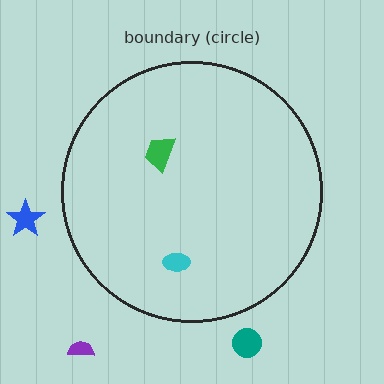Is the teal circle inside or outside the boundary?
Outside.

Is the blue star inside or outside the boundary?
Outside.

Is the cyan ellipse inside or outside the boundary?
Inside.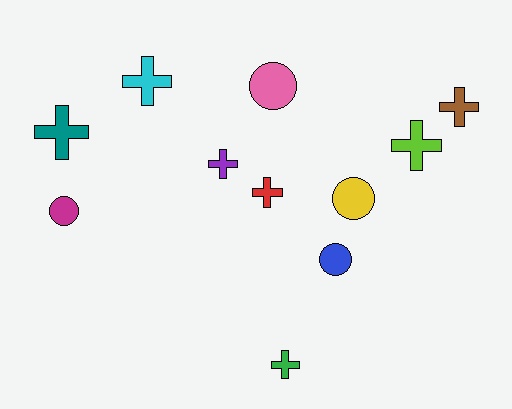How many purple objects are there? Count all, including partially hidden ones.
There is 1 purple object.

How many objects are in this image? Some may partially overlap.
There are 11 objects.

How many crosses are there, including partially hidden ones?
There are 7 crosses.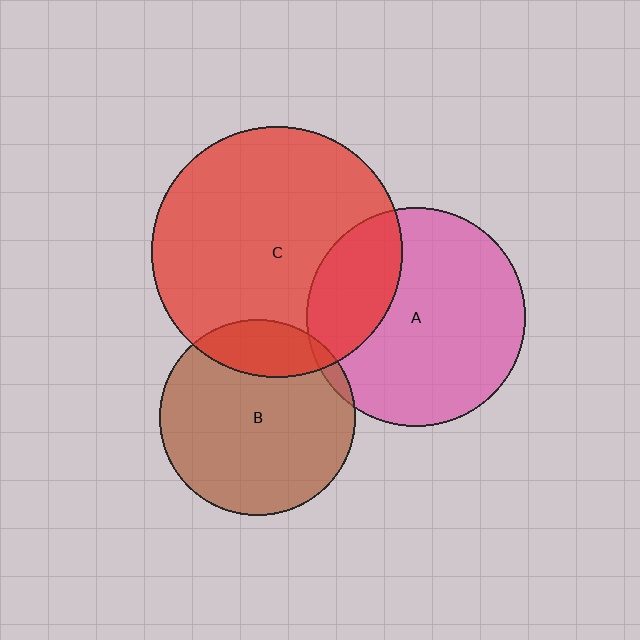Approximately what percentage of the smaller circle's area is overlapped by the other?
Approximately 20%.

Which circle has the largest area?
Circle C (red).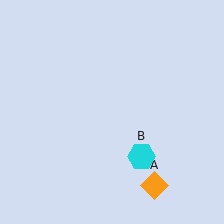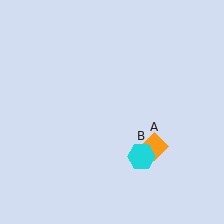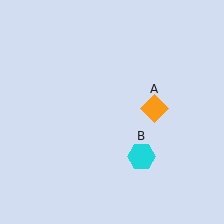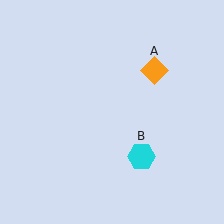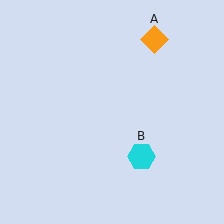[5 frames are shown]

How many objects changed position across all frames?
1 object changed position: orange diamond (object A).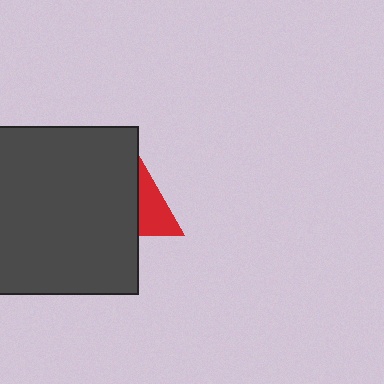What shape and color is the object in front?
The object in front is a dark gray square.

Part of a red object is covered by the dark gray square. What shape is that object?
It is a triangle.